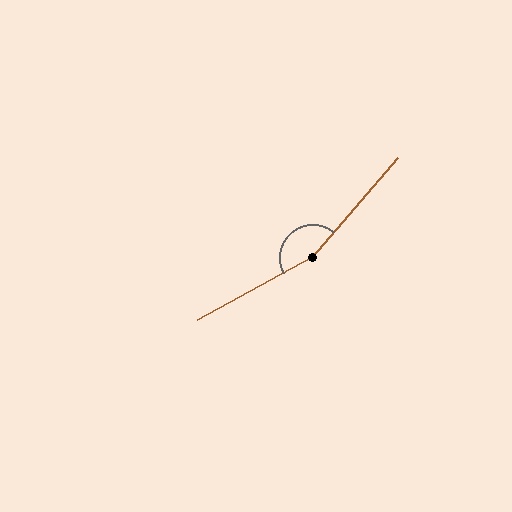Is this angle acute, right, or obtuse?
It is obtuse.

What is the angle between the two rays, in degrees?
Approximately 159 degrees.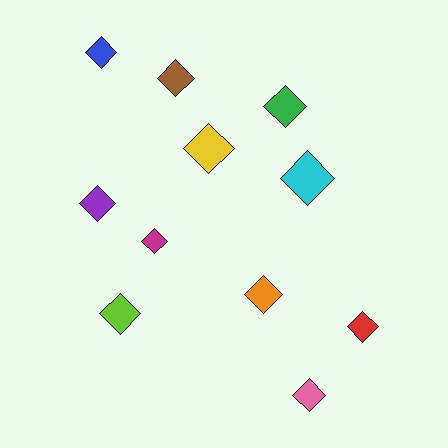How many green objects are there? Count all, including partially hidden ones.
There is 1 green object.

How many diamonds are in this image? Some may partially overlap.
There are 11 diamonds.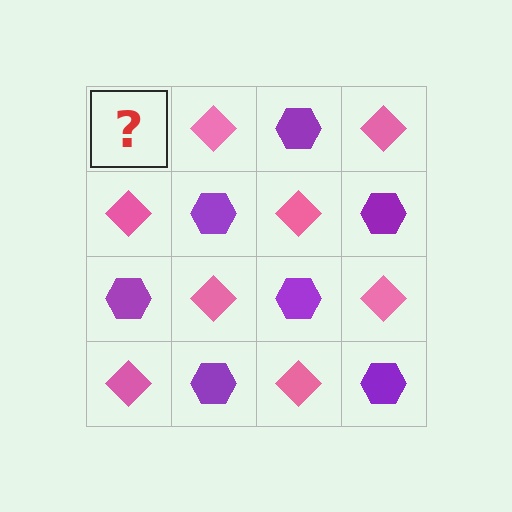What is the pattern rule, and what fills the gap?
The rule is that it alternates purple hexagon and pink diamond in a checkerboard pattern. The gap should be filled with a purple hexagon.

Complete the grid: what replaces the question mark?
The question mark should be replaced with a purple hexagon.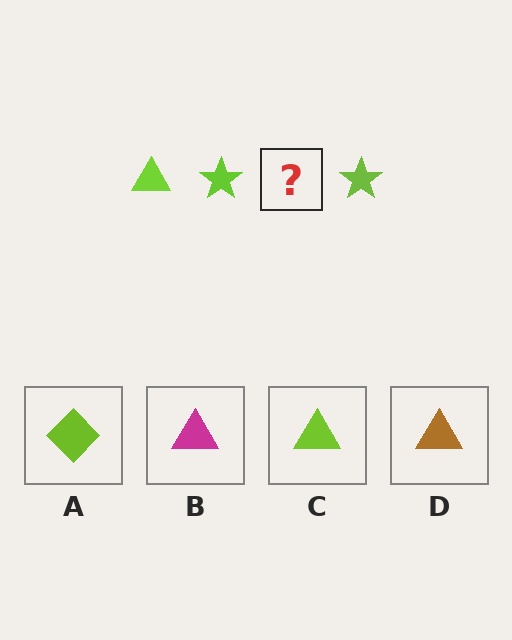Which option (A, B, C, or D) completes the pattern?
C.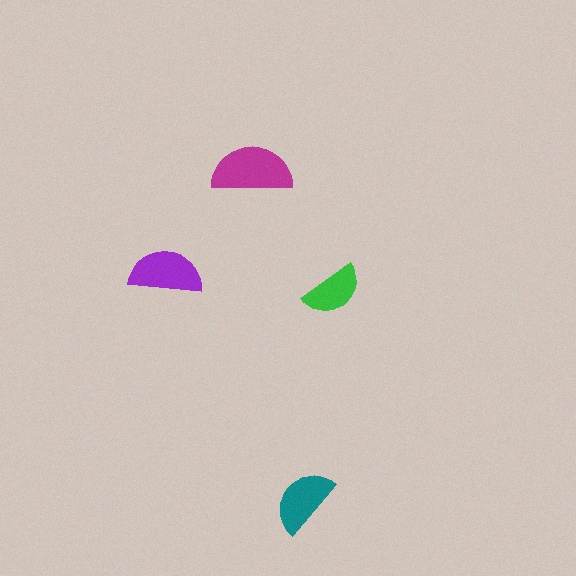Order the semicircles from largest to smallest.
the magenta one, the purple one, the teal one, the green one.